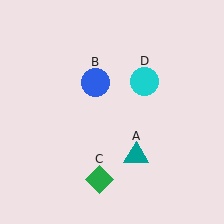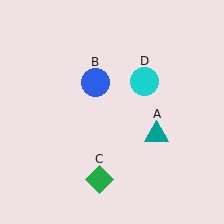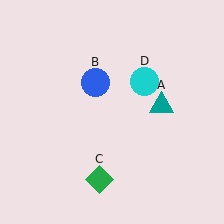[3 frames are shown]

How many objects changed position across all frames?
1 object changed position: teal triangle (object A).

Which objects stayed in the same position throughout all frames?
Blue circle (object B) and green diamond (object C) and cyan circle (object D) remained stationary.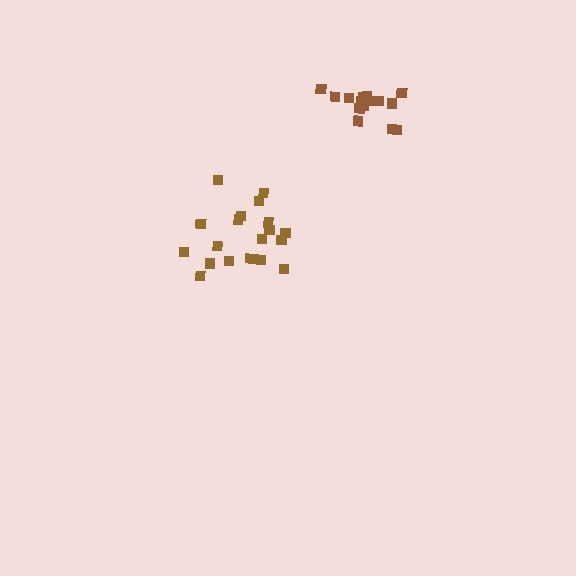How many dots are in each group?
Group 1: 20 dots, Group 2: 15 dots (35 total).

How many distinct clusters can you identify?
There are 2 distinct clusters.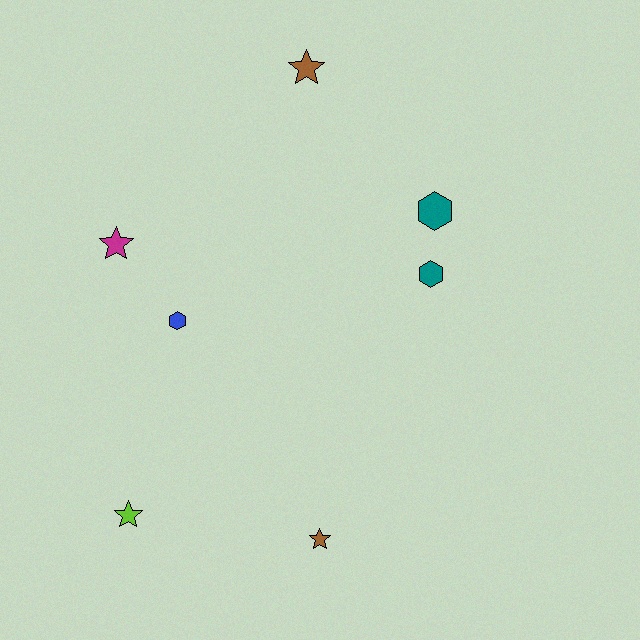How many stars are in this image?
There are 4 stars.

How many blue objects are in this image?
There is 1 blue object.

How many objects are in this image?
There are 7 objects.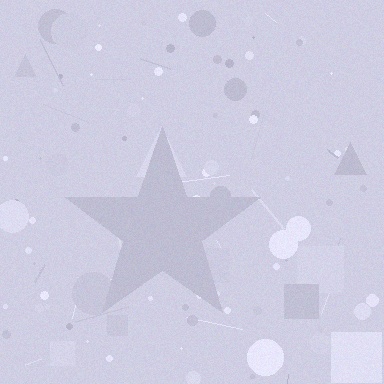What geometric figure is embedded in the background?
A star is embedded in the background.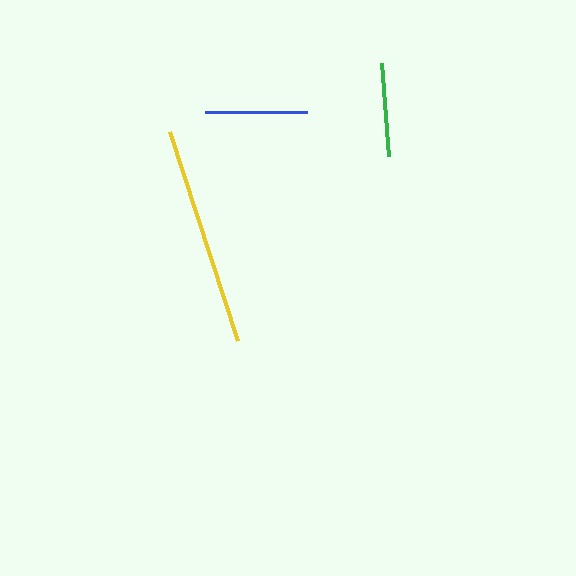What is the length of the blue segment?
The blue segment is approximately 102 pixels long.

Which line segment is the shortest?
The green line is the shortest at approximately 93 pixels.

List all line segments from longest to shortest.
From longest to shortest: yellow, blue, green.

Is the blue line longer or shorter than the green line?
The blue line is longer than the green line.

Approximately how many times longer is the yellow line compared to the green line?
The yellow line is approximately 2.4 times the length of the green line.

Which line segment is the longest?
The yellow line is the longest at approximately 219 pixels.